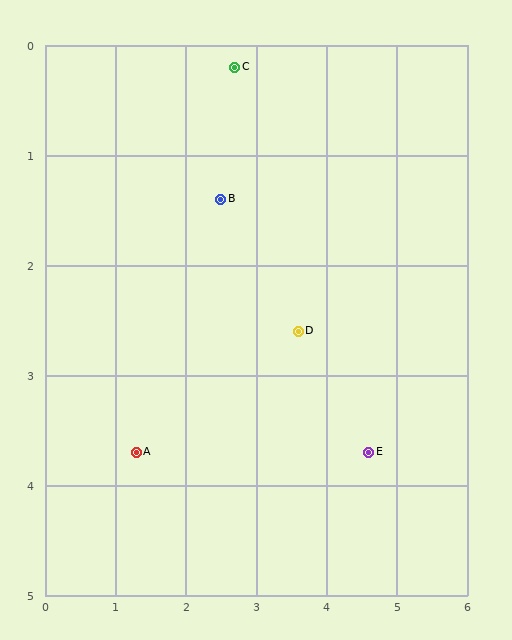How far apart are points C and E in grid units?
Points C and E are about 4.0 grid units apart.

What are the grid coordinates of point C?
Point C is at approximately (2.7, 0.2).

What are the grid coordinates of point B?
Point B is at approximately (2.5, 1.4).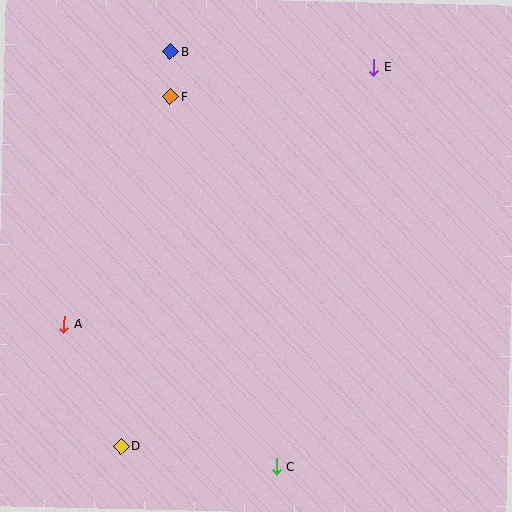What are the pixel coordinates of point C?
Point C is at (276, 466).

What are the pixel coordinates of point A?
Point A is at (64, 324).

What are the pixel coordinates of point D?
Point D is at (121, 446).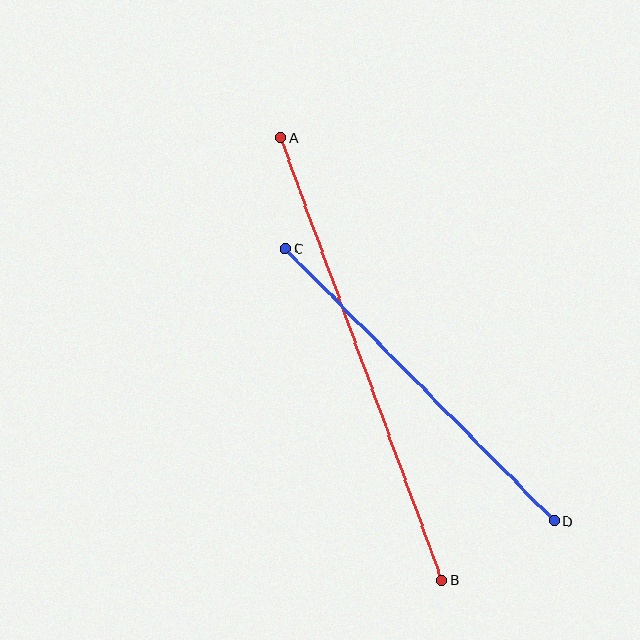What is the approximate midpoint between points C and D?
The midpoint is at approximately (420, 385) pixels.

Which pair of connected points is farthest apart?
Points A and B are farthest apart.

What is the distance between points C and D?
The distance is approximately 382 pixels.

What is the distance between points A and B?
The distance is approximately 471 pixels.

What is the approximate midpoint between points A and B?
The midpoint is at approximately (361, 359) pixels.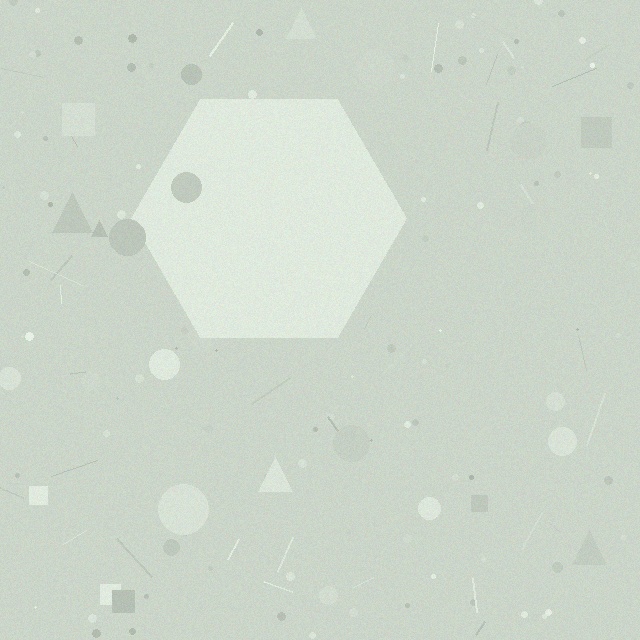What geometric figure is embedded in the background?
A hexagon is embedded in the background.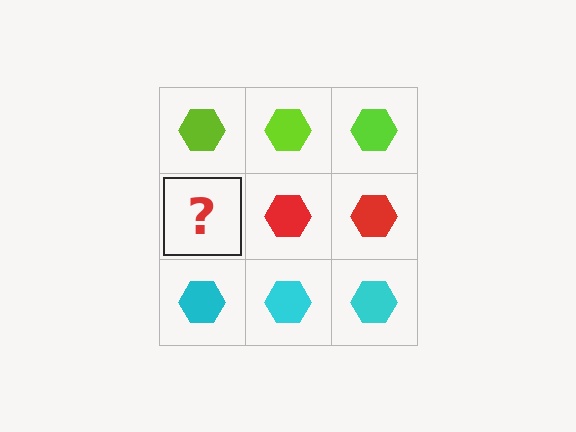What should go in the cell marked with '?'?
The missing cell should contain a red hexagon.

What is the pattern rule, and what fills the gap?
The rule is that each row has a consistent color. The gap should be filled with a red hexagon.